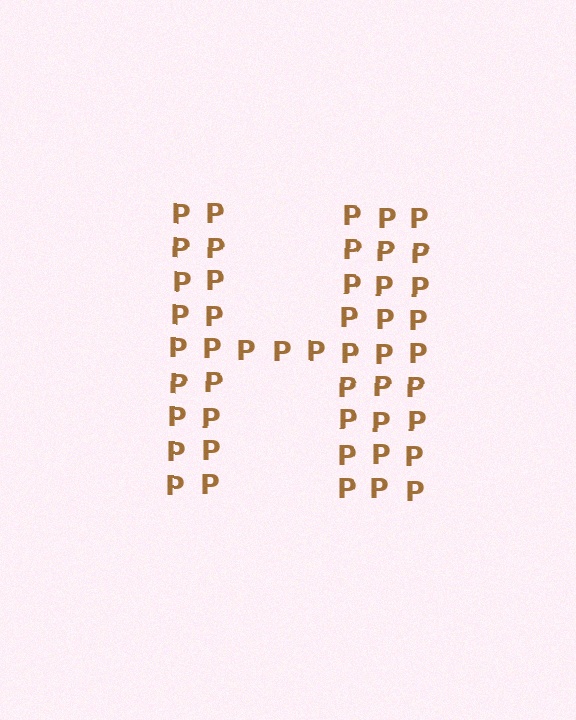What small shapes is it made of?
It is made of small letter P's.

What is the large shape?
The large shape is the letter H.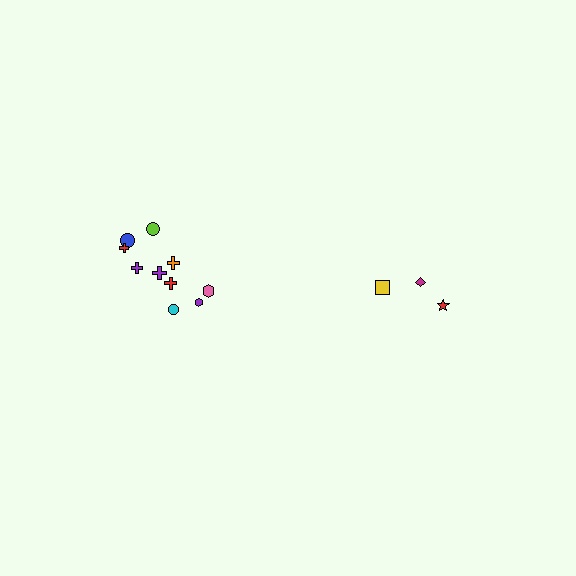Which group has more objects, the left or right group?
The left group.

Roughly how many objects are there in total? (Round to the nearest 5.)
Roughly 15 objects in total.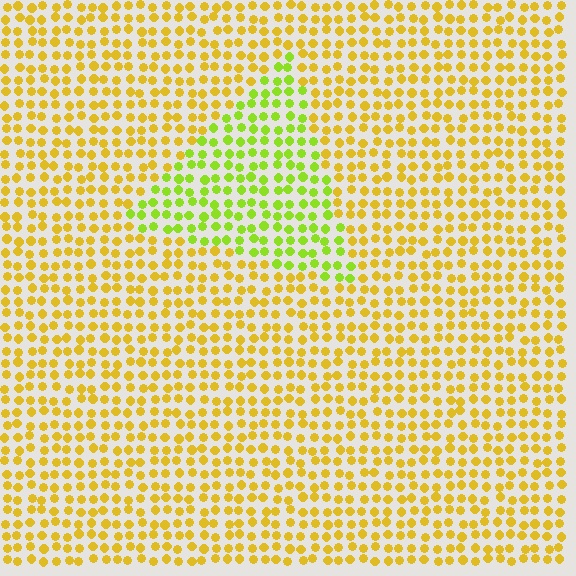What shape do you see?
I see a triangle.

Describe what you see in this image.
The image is filled with small yellow elements in a uniform arrangement. A triangle-shaped region is visible where the elements are tinted to a slightly different hue, forming a subtle color boundary.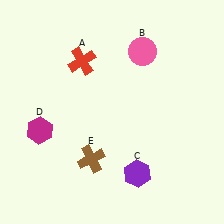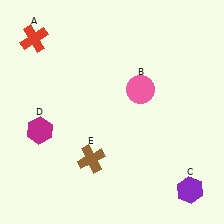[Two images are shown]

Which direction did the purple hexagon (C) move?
The purple hexagon (C) moved right.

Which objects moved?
The objects that moved are: the red cross (A), the pink circle (B), the purple hexagon (C).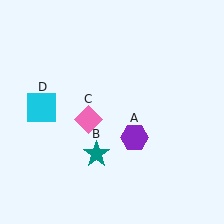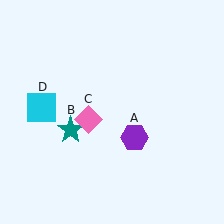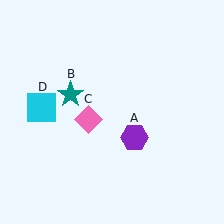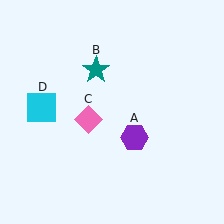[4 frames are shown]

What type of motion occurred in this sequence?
The teal star (object B) rotated clockwise around the center of the scene.